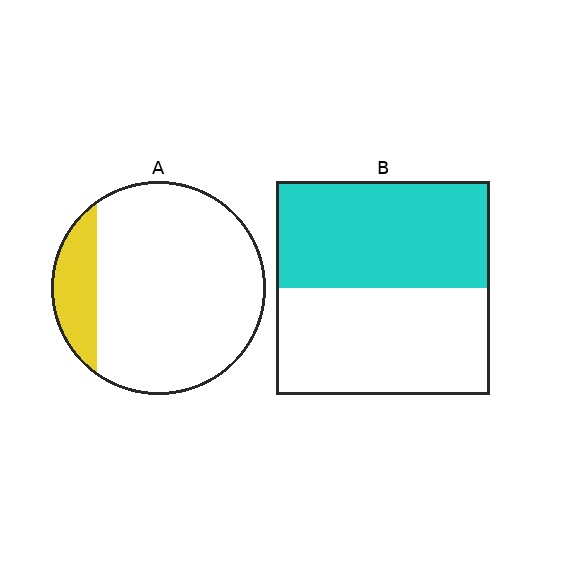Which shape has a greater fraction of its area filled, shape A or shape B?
Shape B.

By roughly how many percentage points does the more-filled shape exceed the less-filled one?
By roughly 35 percentage points (B over A).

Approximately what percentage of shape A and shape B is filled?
A is approximately 15% and B is approximately 50%.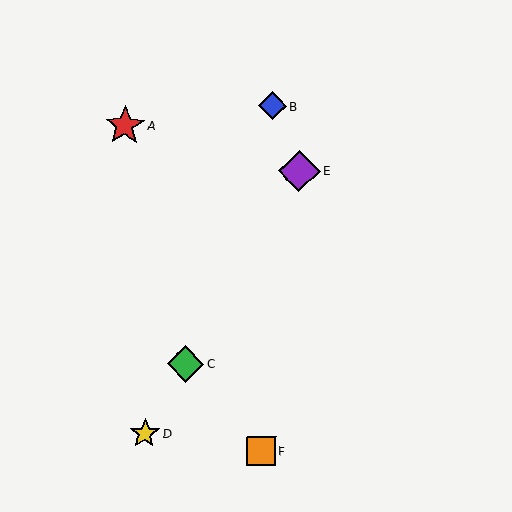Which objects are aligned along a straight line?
Objects C, D, E are aligned along a straight line.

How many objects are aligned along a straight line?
3 objects (C, D, E) are aligned along a straight line.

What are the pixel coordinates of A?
Object A is at (125, 126).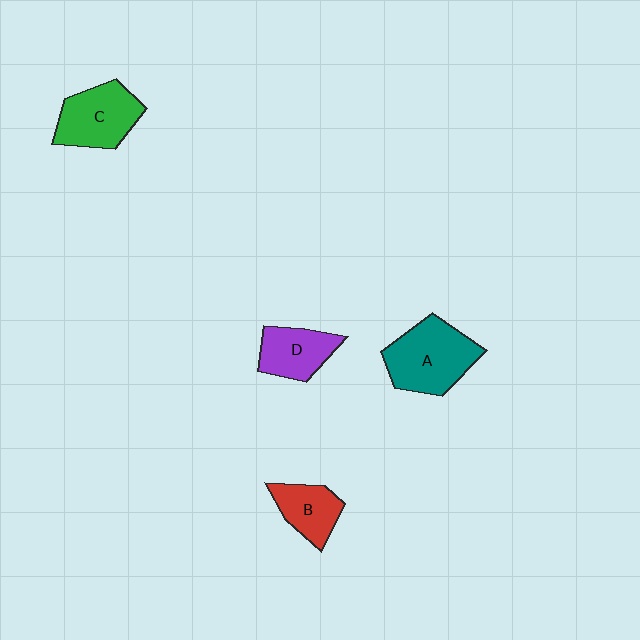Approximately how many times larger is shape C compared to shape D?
Approximately 1.3 times.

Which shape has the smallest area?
Shape B (red).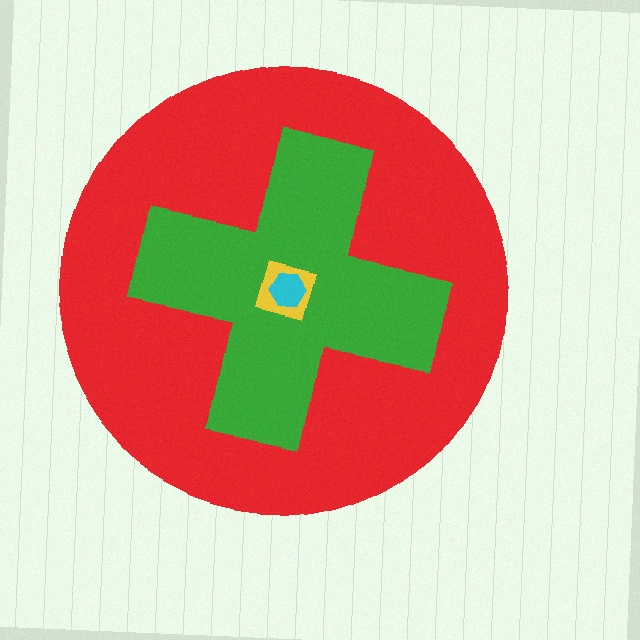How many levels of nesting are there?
4.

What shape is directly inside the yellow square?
The cyan hexagon.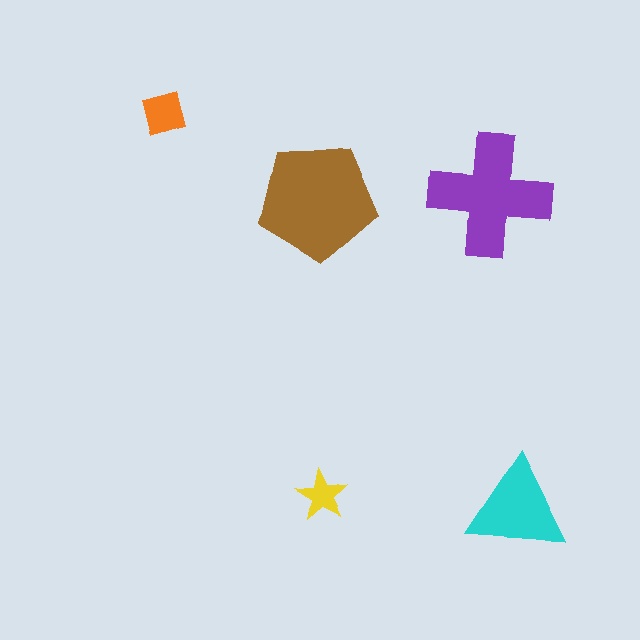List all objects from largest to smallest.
The brown pentagon, the purple cross, the cyan triangle, the orange diamond, the yellow star.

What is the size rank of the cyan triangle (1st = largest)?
3rd.